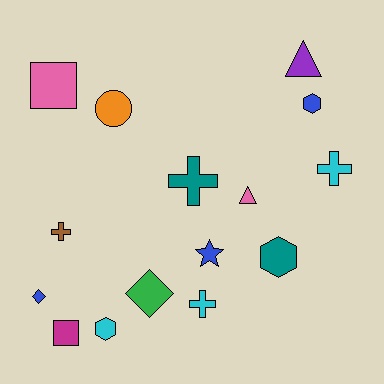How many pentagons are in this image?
There are no pentagons.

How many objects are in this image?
There are 15 objects.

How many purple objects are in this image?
There is 1 purple object.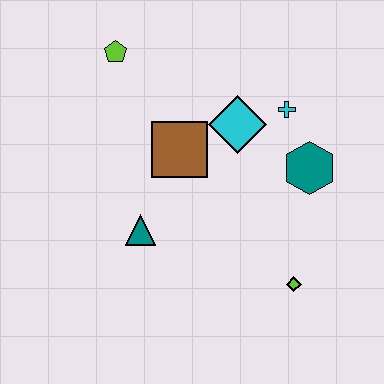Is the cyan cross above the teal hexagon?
Yes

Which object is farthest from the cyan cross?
The teal triangle is farthest from the cyan cross.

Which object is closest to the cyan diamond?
The cyan cross is closest to the cyan diamond.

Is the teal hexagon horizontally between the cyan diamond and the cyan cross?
No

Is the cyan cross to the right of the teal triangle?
Yes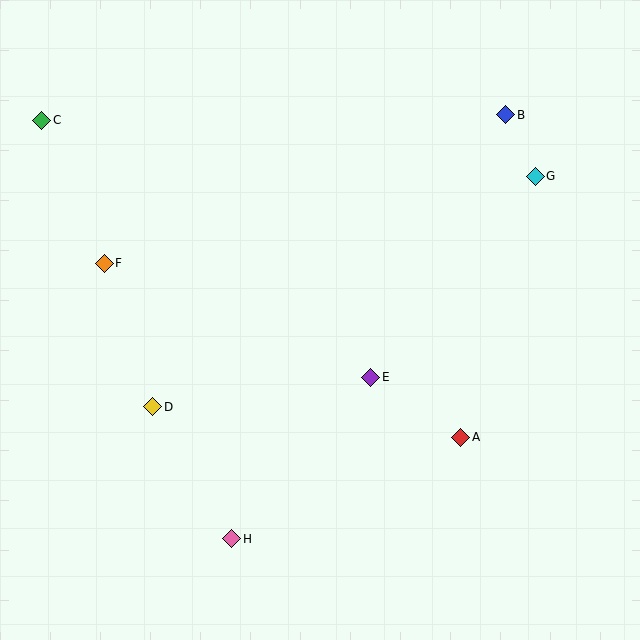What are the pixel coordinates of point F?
Point F is at (104, 263).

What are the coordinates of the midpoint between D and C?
The midpoint between D and C is at (97, 264).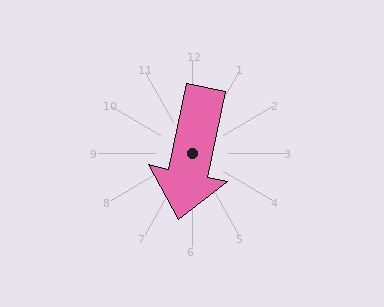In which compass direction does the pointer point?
South.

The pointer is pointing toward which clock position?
Roughly 6 o'clock.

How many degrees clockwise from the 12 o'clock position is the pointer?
Approximately 192 degrees.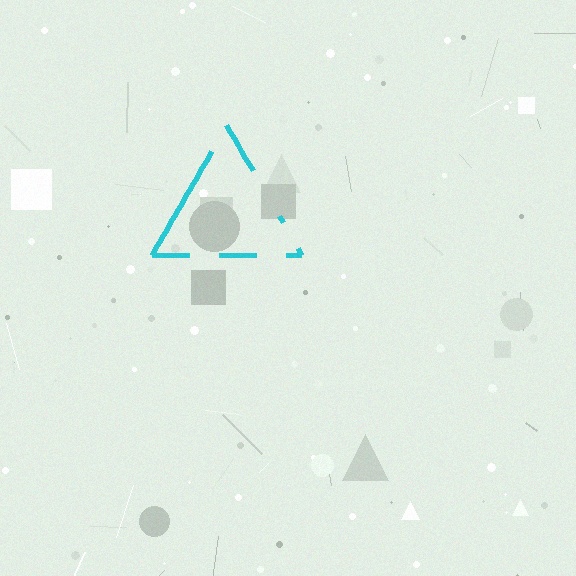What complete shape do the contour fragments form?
The contour fragments form a triangle.